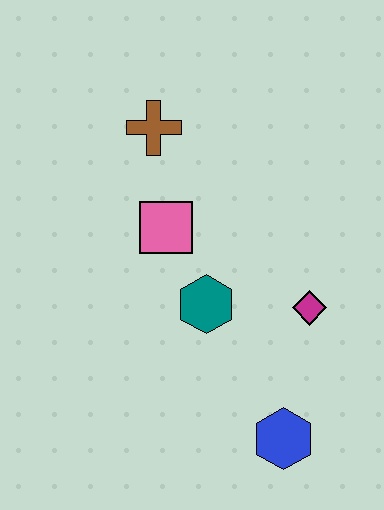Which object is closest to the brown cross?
The pink square is closest to the brown cross.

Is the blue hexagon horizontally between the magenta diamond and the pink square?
Yes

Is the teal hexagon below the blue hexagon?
No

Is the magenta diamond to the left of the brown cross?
No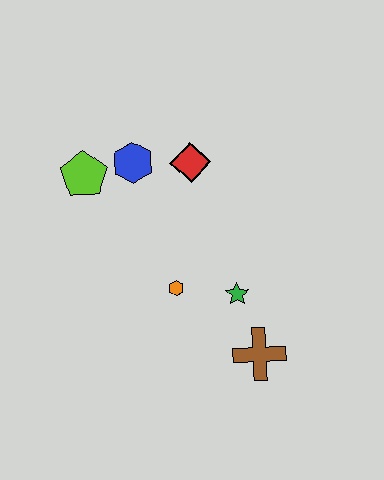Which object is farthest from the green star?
The lime pentagon is farthest from the green star.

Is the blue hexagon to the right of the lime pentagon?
Yes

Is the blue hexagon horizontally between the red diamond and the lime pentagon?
Yes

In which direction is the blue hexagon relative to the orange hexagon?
The blue hexagon is above the orange hexagon.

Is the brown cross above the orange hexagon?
No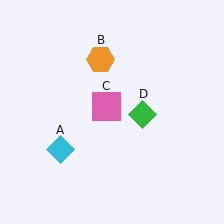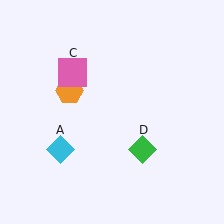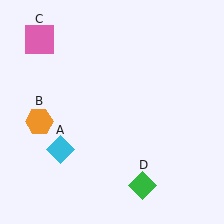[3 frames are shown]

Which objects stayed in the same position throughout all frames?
Cyan diamond (object A) remained stationary.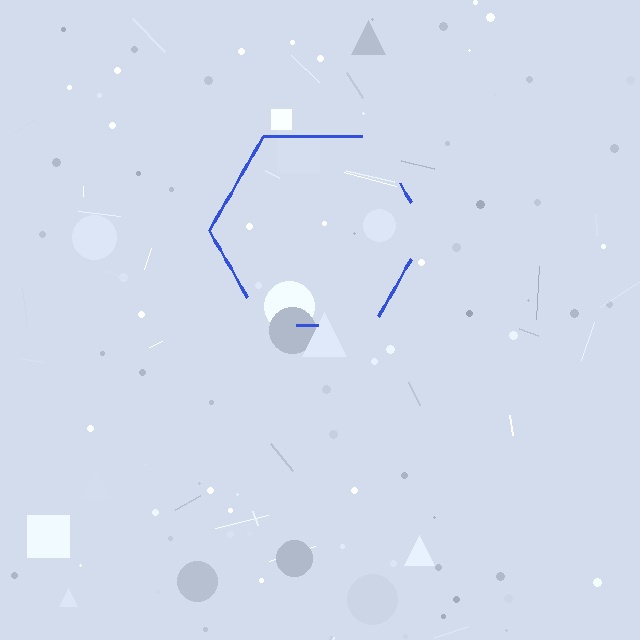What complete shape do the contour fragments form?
The contour fragments form a hexagon.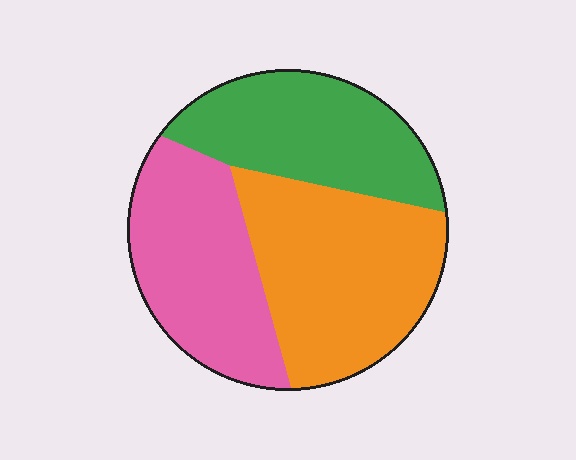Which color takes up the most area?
Orange, at roughly 40%.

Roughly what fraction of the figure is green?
Green covers roughly 30% of the figure.